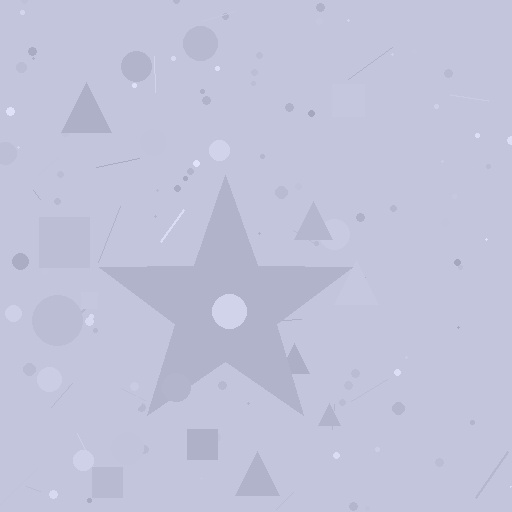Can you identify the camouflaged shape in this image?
The camouflaged shape is a star.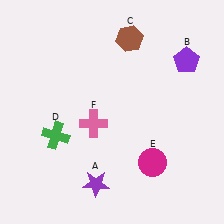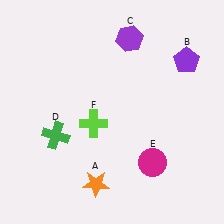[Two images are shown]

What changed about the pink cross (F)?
In Image 1, F is pink. In Image 2, it changed to lime.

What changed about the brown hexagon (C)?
In Image 1, C is brown. In Image 2, it changed to purple.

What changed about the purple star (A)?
In Image 1, A is purple. In Image 2, it changed to orange.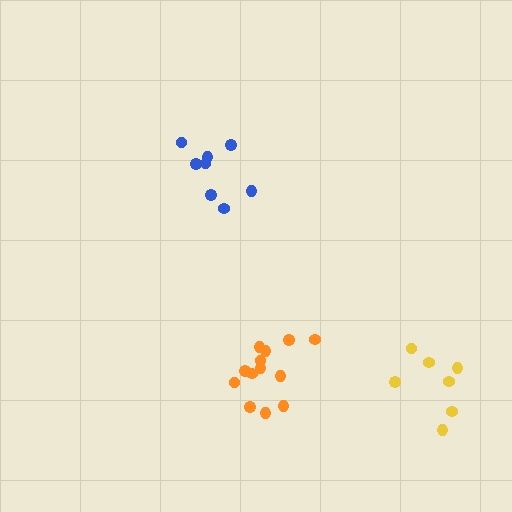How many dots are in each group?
Group 1: 13 dots, Group 2: 7 dots, Group 3: 8 dots (28 total).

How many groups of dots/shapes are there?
There are 3 groups.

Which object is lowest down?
The yellow cluster is bottommost.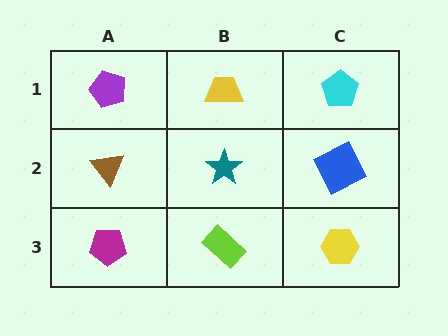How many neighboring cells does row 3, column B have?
3.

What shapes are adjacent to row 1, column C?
A blue square (row 2, column C), a yellow trapezoid (row 1, column B).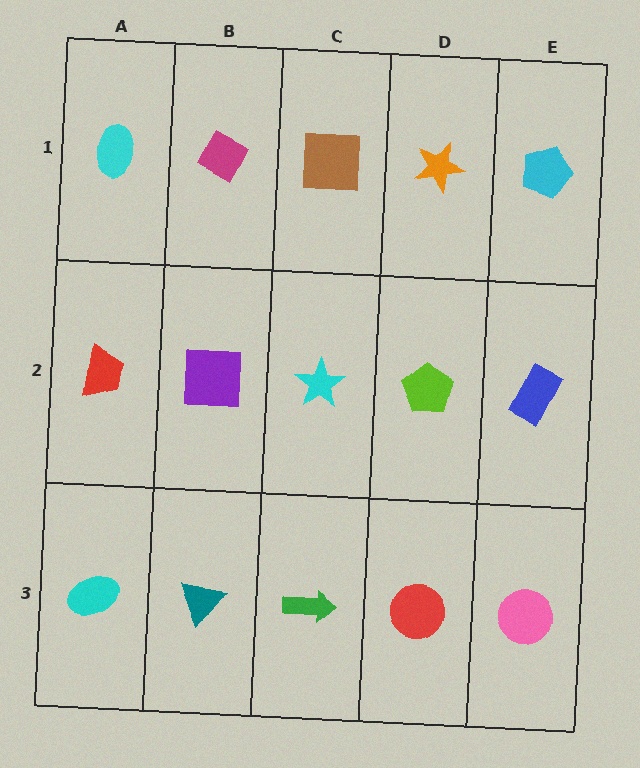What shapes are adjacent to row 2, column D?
An orange star (row 1, column D), a red circle (row 3, column D), a cyan star (row 2, column C), a blue rectangle (row 2, column E).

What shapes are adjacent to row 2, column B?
A magenta diamond (row 1, column B), a teal triangle (row 3, column B), a red trapezoid (row 2, column A), a cyan star (row 2, column C).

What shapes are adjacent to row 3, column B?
A purple square (row 2, column B), a cyan ellipse (row 3, column A), a green arrow (row 3, column C).